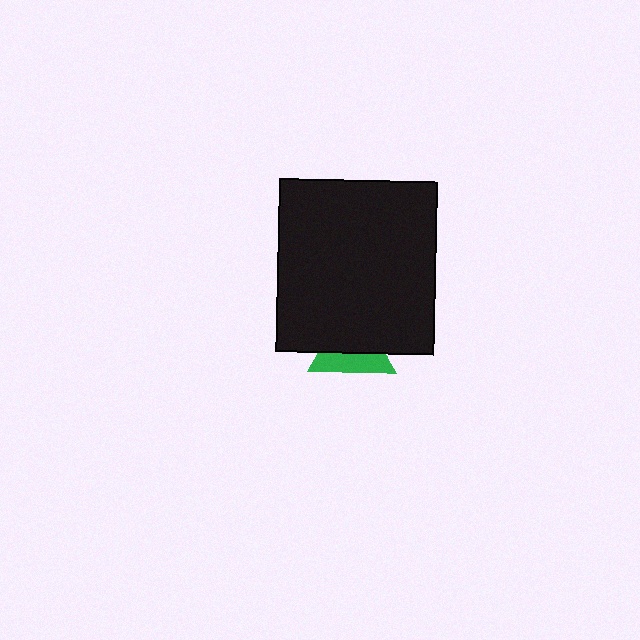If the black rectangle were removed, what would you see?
You would see the complete green triangle.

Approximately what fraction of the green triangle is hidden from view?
Roughly 59% of the green triangle is hidden behind the black rectangle.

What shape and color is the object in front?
The object in front is a black rectangle.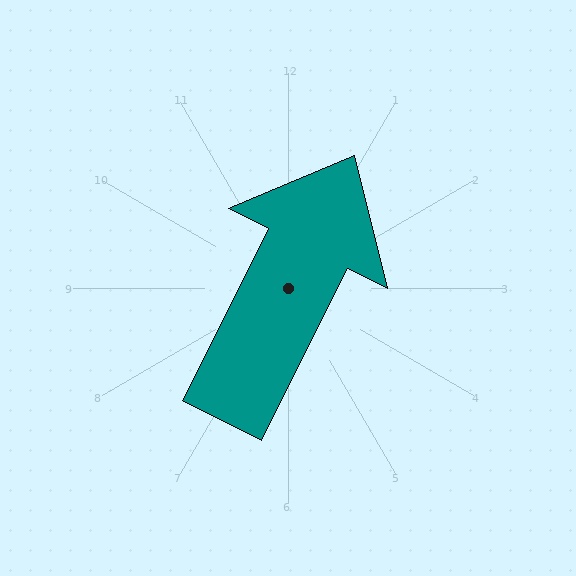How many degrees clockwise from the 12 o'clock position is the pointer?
Approximately 27 degrees.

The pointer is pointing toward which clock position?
Roughly 1 o'clock.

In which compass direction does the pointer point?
Northeast.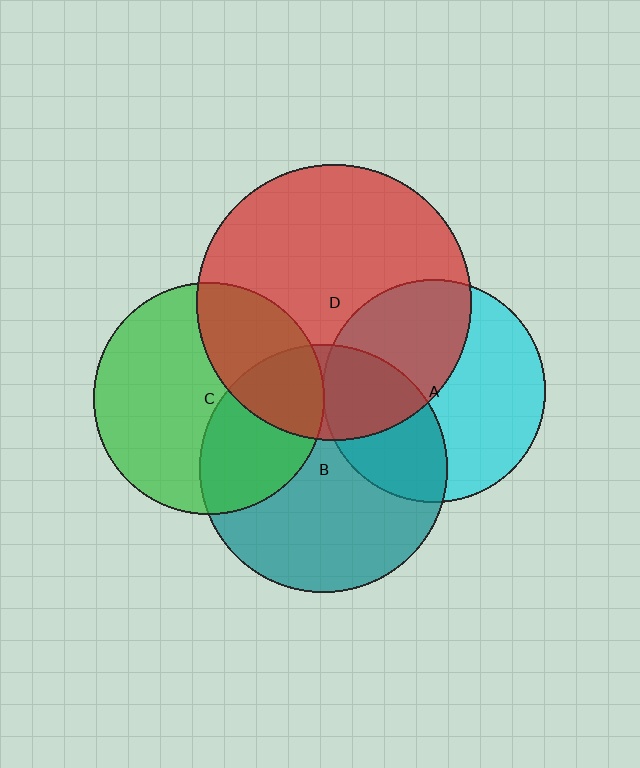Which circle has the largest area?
Circle D (red).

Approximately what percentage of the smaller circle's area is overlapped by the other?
Approximately 30%.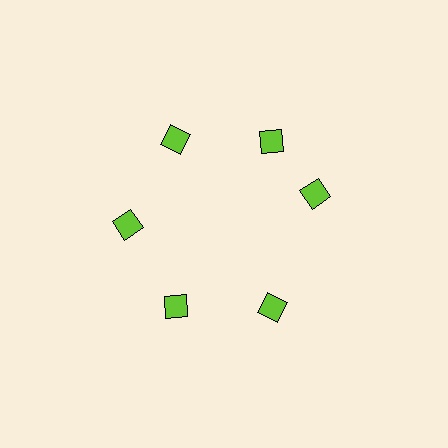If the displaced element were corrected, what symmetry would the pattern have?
It would have 6-fold rotational symmetry — the pattern would map onto itself every 60 degrees.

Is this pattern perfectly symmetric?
No. The 6 lime diamonds are arranged in a ring, but one element near the 3 o'clock position is rotated out of alignment along the ring, breaking the 6-fold rotational symmetry.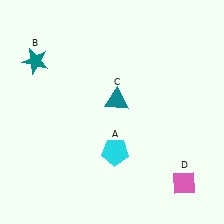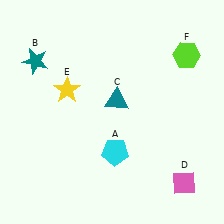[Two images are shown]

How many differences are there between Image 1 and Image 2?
There are 2 differences between the two images.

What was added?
A yellow star (E), a lime hexagon (F) were added in Image 2.